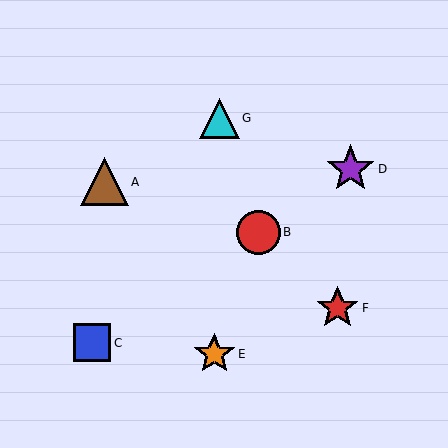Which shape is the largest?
The purple star (labeled D) is the largest.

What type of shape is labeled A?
Shape A is a brown triangle.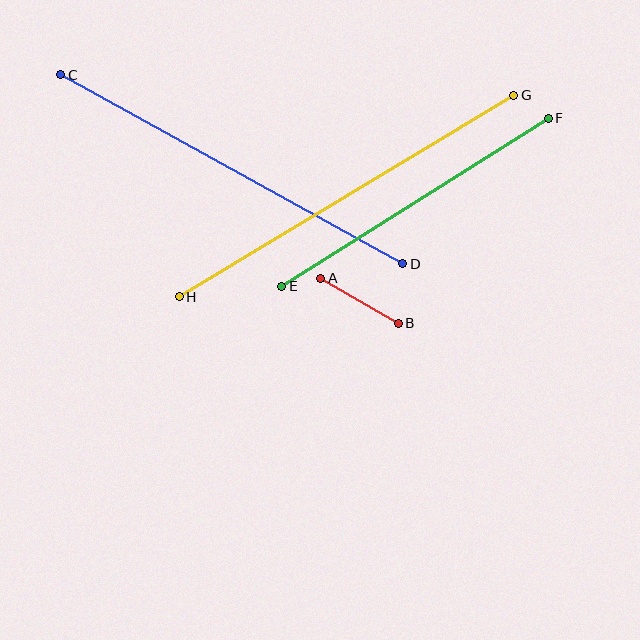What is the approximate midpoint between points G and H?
The midpoint is at approximately (347, 196) pixels.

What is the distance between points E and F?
The distance is approximately 315 pixels.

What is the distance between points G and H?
The distance is approximately 391 pixels.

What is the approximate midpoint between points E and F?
The midpoint is at approximately (415, 202) pixels.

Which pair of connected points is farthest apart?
Points C and D are farthest apart.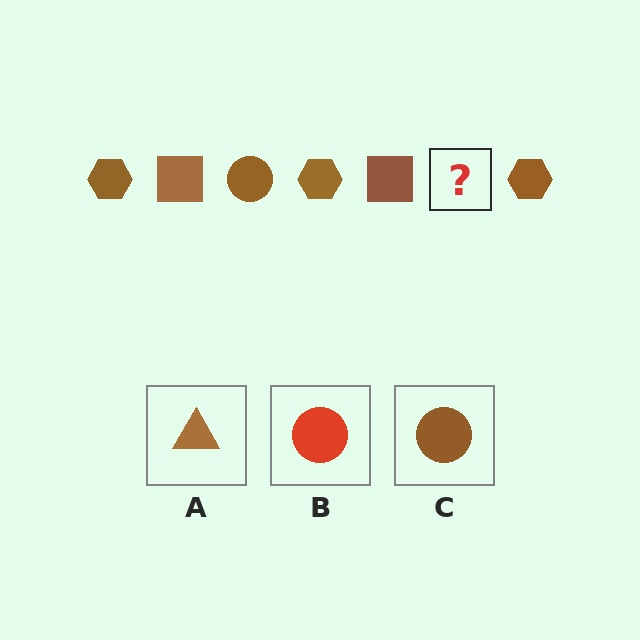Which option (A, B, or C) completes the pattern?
C.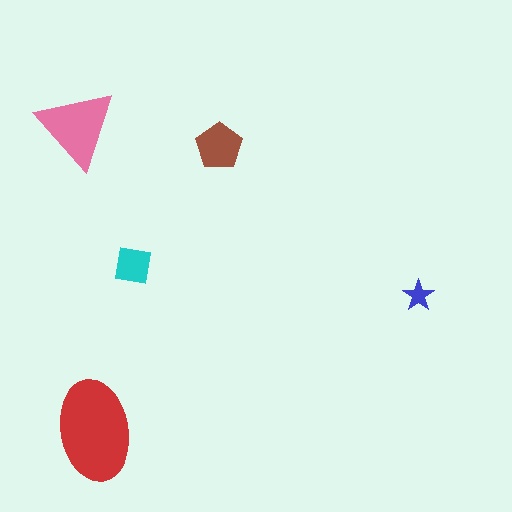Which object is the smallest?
The blue star.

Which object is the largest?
The red ellipse.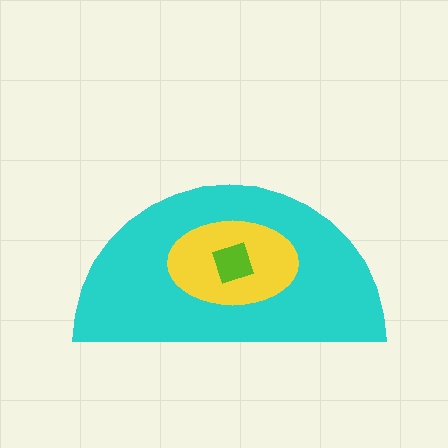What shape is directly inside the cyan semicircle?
The yellow ellipse.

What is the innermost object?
The lime square.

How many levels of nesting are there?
3.